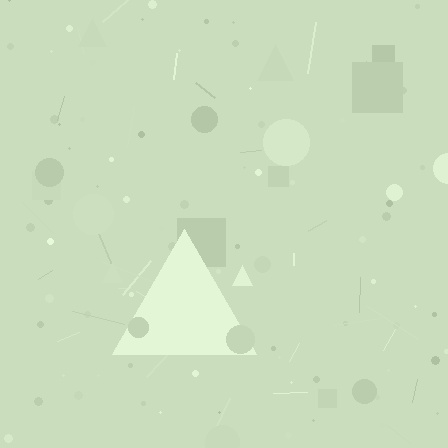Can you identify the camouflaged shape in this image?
The camouflaged shape is a triangle.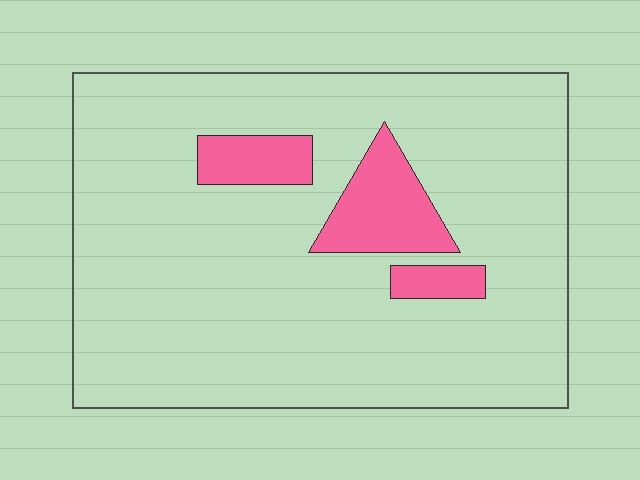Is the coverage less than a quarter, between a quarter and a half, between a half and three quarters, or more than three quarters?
Less than a quarter.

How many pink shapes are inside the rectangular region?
3.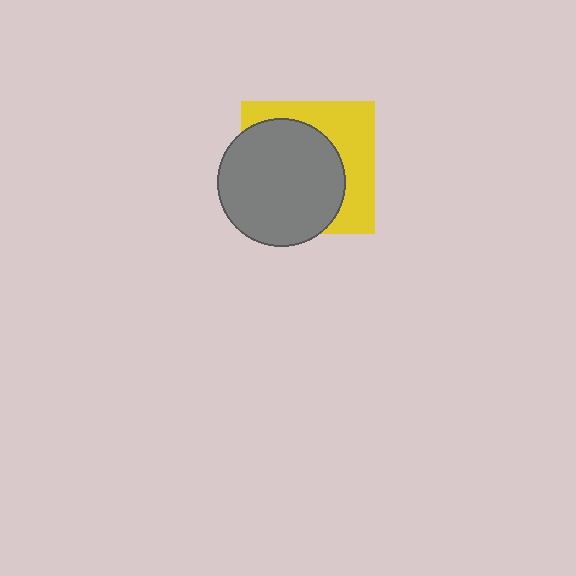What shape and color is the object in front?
The object in front is a gray circle.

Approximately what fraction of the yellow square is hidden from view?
Roughly 60% of the yellow square is hidden behind the gray circle.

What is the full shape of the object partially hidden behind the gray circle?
The partially hidden object is a yellow square.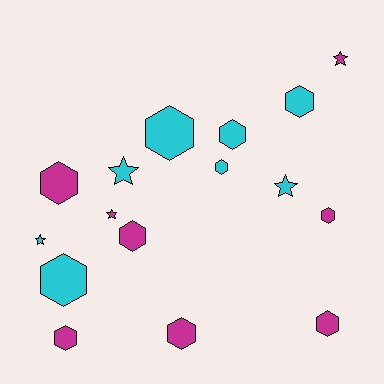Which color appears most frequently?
Magenta, with 8 objects.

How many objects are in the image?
There are 16 objects.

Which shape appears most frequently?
Hexagon, with 11 objects.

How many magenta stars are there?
There are 2 magenta stars.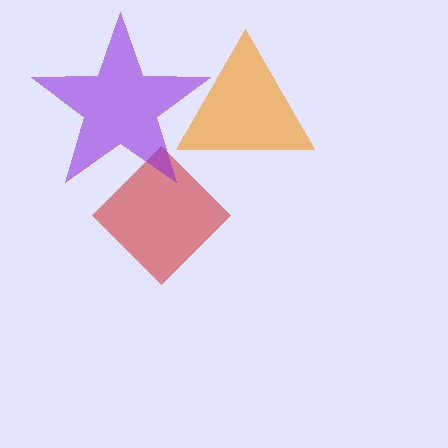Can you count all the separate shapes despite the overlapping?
Yes, there are 3 separate shapes.